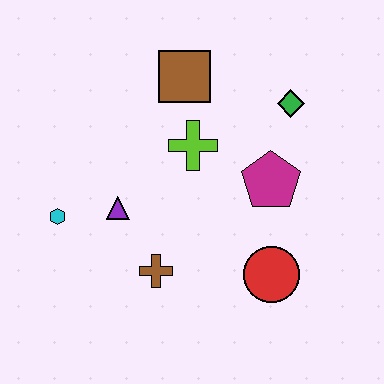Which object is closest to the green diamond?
The magenta pentagon is closest to the green diamond.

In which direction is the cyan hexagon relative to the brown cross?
The cyan hexagon is to the left of the brown cross.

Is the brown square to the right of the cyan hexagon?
Yes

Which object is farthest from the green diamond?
The cyan hexagon is farthest from the green diamond.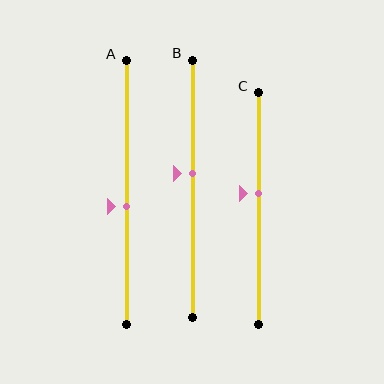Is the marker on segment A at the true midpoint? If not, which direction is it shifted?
No, the marker on segment A is shifted downward by about 5% of the segment length.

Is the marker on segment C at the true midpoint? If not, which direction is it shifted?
No, the marker on segment C is shifted upward by about 6% of the segment length.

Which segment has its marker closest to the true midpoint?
Segment A has its marker closest to the true midpoint.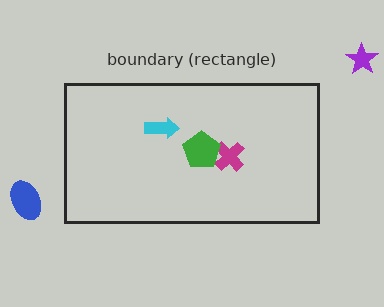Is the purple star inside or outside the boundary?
Outside.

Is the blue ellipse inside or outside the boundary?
Outside.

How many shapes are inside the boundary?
3 inside, 2 outside.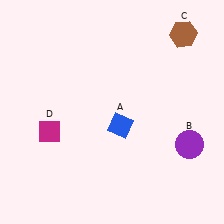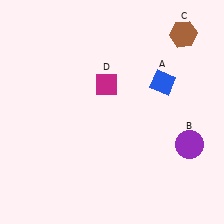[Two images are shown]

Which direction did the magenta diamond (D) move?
The magenta diamond (D) moved right.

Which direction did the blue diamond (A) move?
The blue diamond (A) moved up.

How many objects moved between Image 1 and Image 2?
2 objects moved between the two images.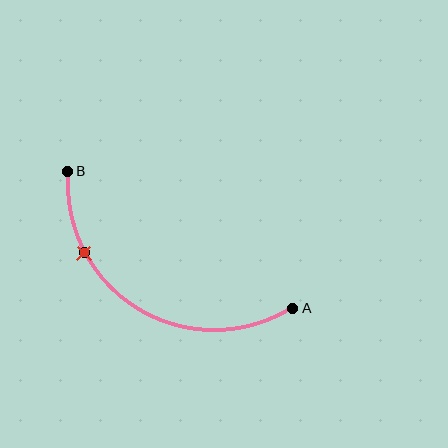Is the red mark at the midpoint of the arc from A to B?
No. The red mark lies on the arc but is closer to endpoint B. The arc midpoint would be at the point on the curve equidistant along the arc from both A and B.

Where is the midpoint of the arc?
The arc midpoint is the point on the curve farthest from the straight line joining A and B. It sits below that line.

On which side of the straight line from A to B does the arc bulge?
The arc bulges below the straight line connecting A and B.